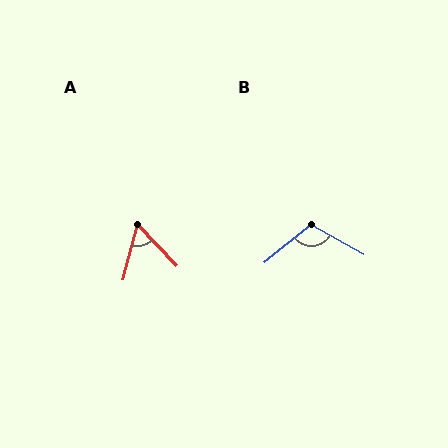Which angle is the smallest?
A, at approximately 57 degrees.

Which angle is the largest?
B, at approximately 112 degrees.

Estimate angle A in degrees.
Approximately 57 degrees.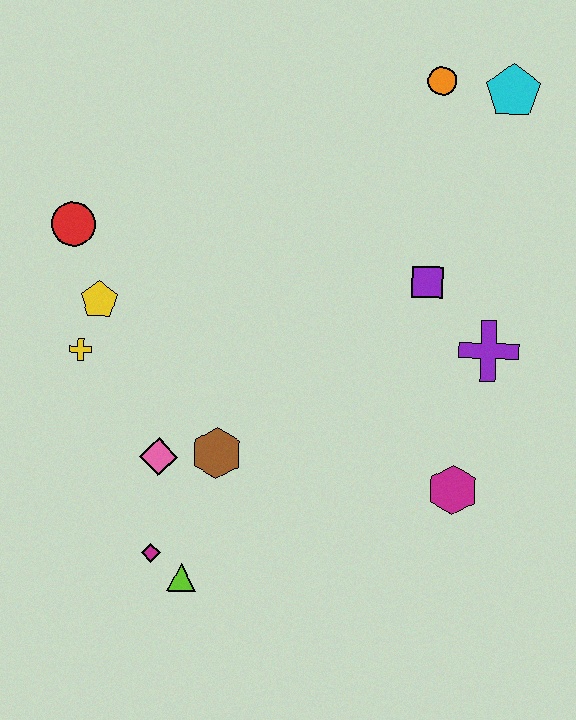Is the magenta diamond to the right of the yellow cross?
Yes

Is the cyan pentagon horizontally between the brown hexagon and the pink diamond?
No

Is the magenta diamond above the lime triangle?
Yes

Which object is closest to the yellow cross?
The yellow pentagon is closest to the yellow cross.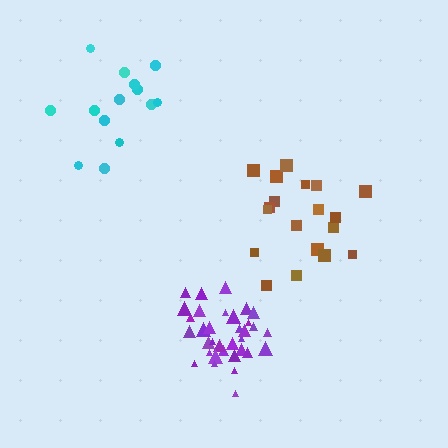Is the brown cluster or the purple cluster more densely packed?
Purple.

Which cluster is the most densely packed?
Purple.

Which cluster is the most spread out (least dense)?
Cyan.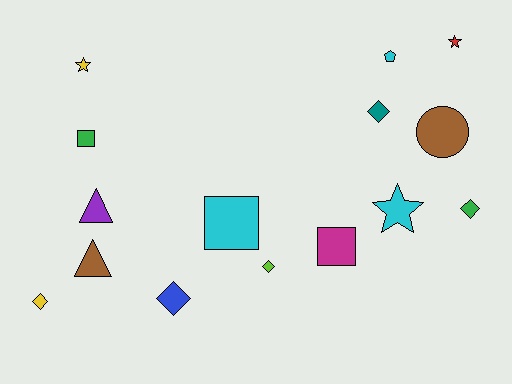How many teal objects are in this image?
There is 1 teal object.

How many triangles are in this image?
There are 2 triangles.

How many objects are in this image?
There are 15 objects.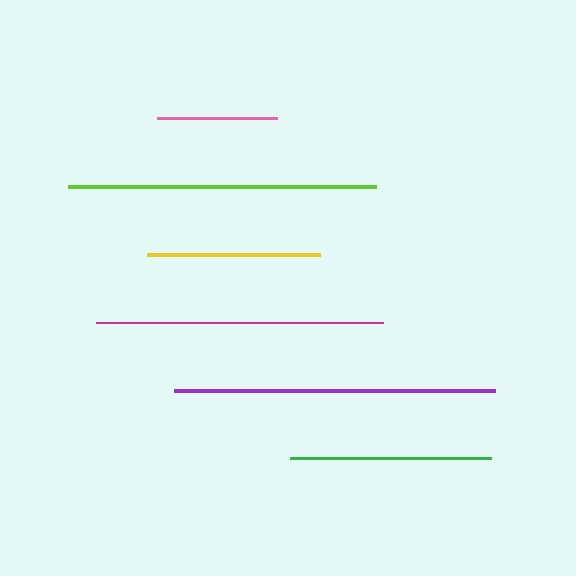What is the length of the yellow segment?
The yellow segment is approximately 174 pixels long.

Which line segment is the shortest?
The pink line is the shortest at approximately 120 pixels.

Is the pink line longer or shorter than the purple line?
The purple line is longer than the pink line.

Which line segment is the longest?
The purple line is the longest at approximately 321 pixels.